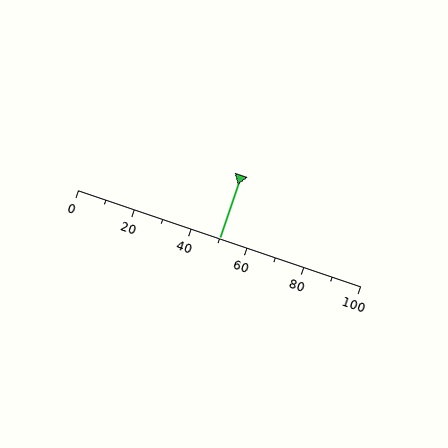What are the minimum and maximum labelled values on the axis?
The axis runs from 0 to 100.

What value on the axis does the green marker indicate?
The marker indicates approximately 50.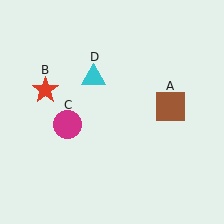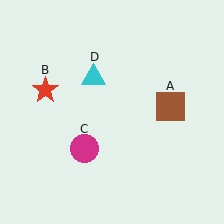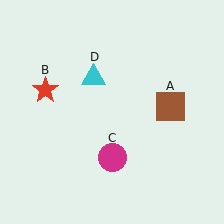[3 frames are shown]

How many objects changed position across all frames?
1 object changed position: magenta circle (object C).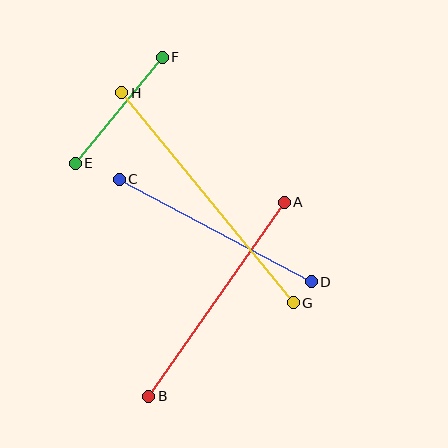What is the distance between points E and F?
The distance is approximately 137 pixels.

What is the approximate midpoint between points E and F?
The midpoint is at approximately (119, 110) pixels.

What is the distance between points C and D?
The distance is approximately 217 pixels.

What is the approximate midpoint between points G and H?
The midpoint is at approximately (207, 198) pixels.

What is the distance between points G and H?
The distance is approximately 271 pixels.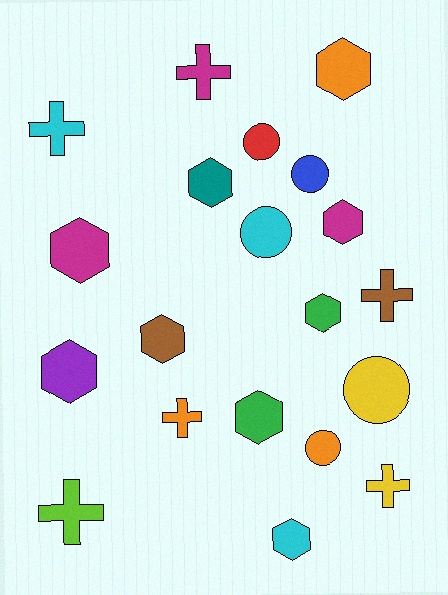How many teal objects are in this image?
There is 1 teal object.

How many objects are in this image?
There are 20 objects.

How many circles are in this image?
There are 5 circles.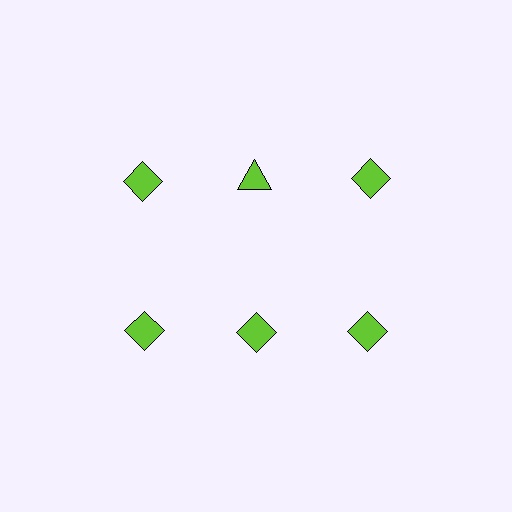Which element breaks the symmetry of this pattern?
The lime triangle in the top row, second from left column breaks the symmetry. All other shapes are lime diamonds.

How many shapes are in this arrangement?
There are 6 shapes arranged in a grid pattern.